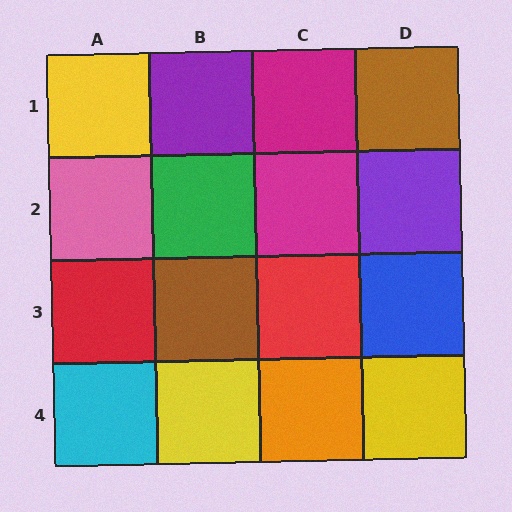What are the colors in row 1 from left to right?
Yellow, purple, magenta, brown.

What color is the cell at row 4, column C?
Orange.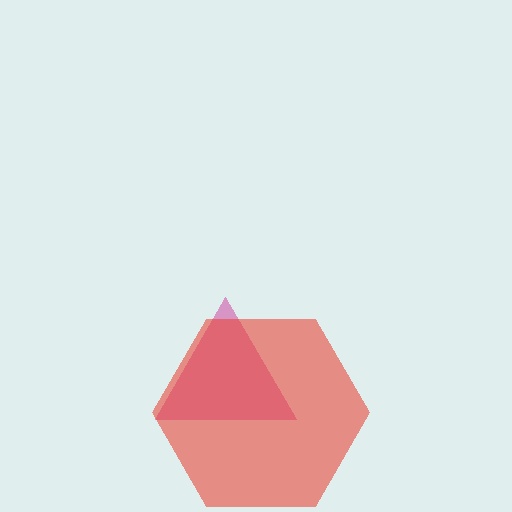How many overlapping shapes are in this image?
There are 2 overlapping shapes in the image.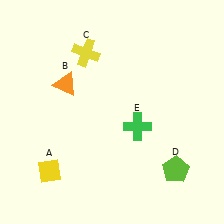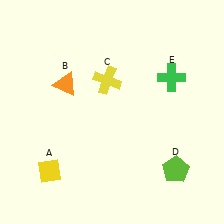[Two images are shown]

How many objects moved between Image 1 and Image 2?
2 objects moved between the two images.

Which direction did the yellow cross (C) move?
The yellow cross (C) moved down.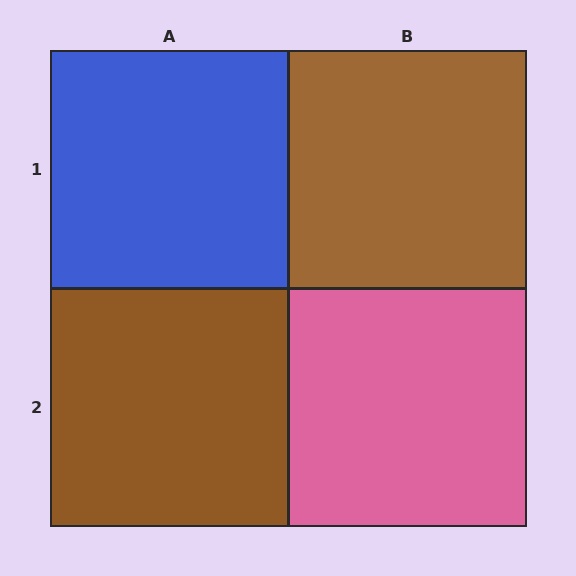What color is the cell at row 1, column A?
Blue.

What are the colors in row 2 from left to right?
Brown, pink.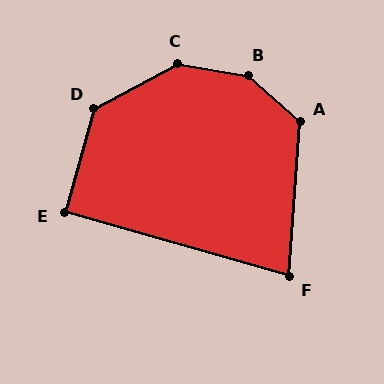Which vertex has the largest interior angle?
B, at approximately 148 degrees.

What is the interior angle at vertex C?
Approximately 142 degrees (obtuse).